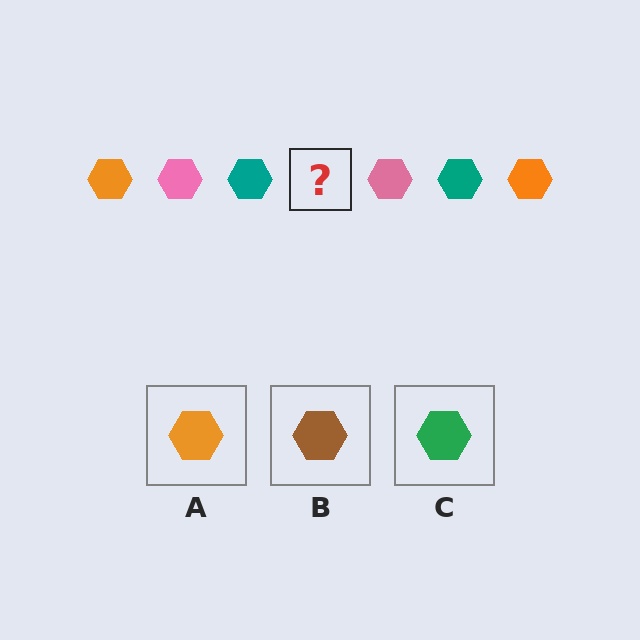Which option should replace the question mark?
Option A.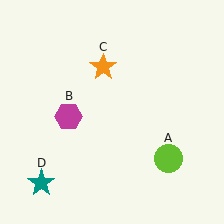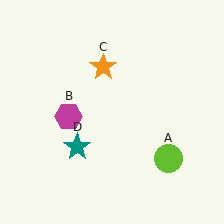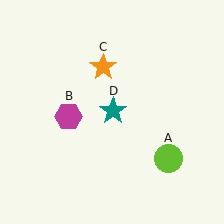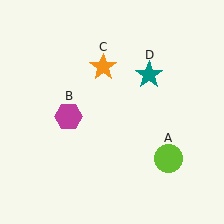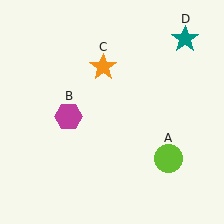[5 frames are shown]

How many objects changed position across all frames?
1 object changed position: teal star (object D).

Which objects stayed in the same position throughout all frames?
Lime circle (object A) and magenta hexagon (object B) and orange star (object C) remained stationary.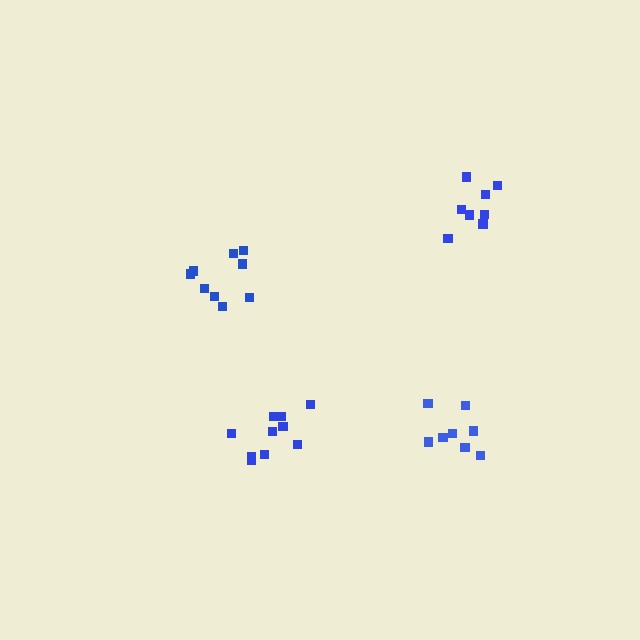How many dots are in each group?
Group 1: 10 dots, Group 2: 8 dots, Group 3: 9 dots, Group 4: 8 dots (35 total).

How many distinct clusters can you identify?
There are 4 distinct clusters.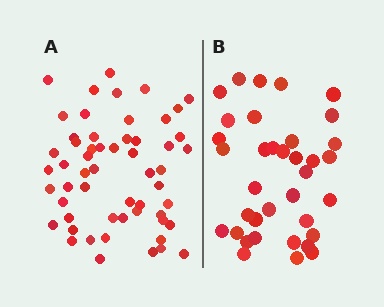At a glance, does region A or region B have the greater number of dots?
Region A (the left region) has more dots.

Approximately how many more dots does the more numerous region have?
Region A has approximately 20 more dots than region B.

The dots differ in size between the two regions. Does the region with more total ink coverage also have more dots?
No. Region B has more total ink coverage because its dots are larger, but region A actually contains more individual dots. Total area can be misleading — the number of items is what matters here.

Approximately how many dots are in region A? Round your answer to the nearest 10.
About 60 dots. (The exact count is 56, which rounds to 60.)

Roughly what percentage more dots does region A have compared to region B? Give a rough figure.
About 55% more.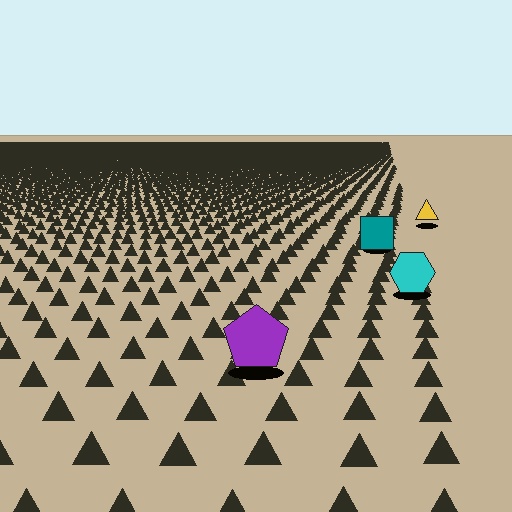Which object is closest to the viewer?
The purple pentagon is closest. The texture marks near it are larger and more spread out.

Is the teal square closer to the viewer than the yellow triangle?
Yes. The teal square is closer — you can tell from the texture gradient: the ground texture is coarser near it.